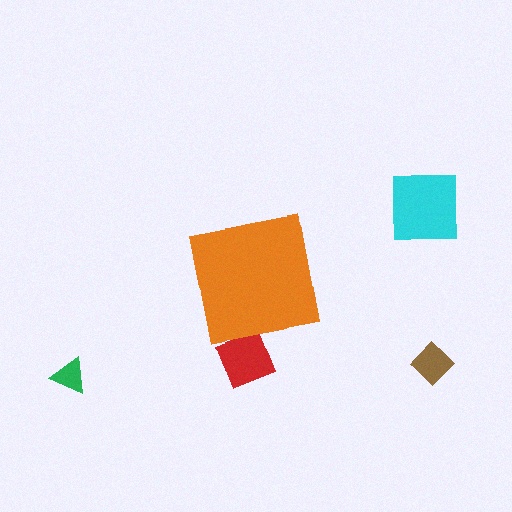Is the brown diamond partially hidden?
No, the brown diamond is fully visible.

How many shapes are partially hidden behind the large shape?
1 shape is partially hidden.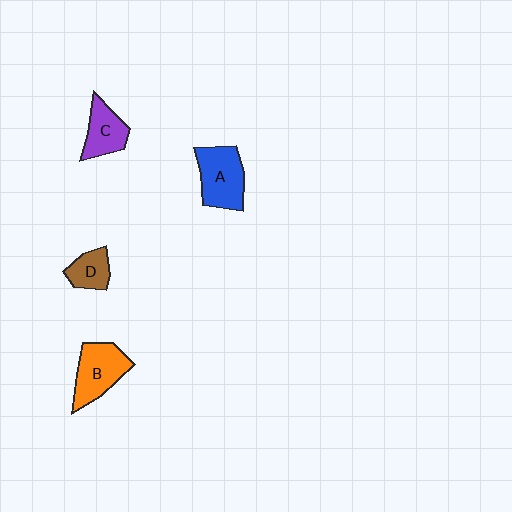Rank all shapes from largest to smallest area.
From largest to smallest: A (blue), B (orange), C (purple), D (brown).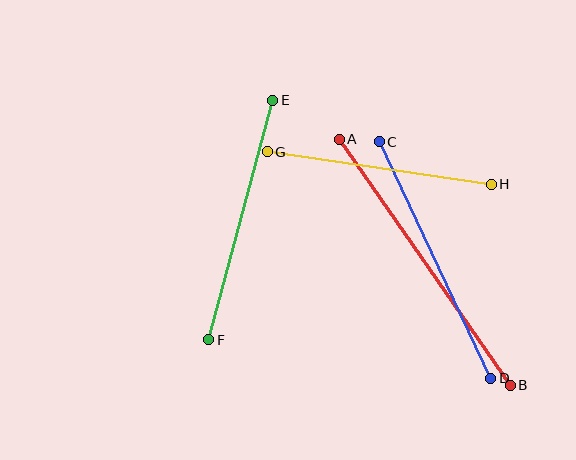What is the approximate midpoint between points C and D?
The midpoint is at approximately (435, 260) pixels.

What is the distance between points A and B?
The distance is approximately 300 pixels.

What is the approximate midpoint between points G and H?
The midpoint is at approximately (379, 168) pixels.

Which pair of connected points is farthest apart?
Points A and B are farthest apart.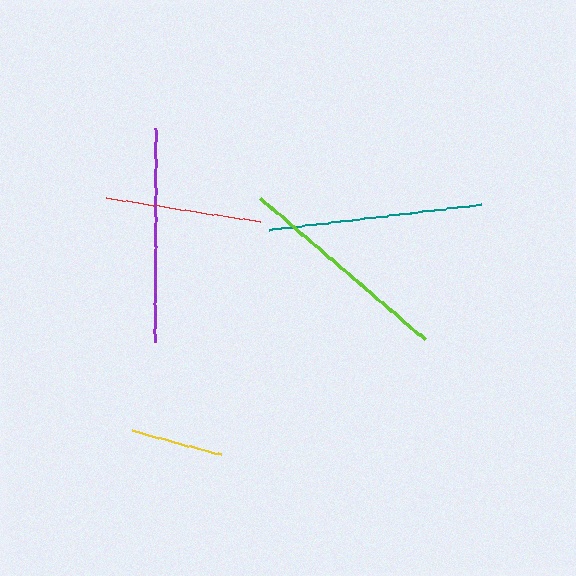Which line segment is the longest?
The lime line is the longest at approximately 218 pixels.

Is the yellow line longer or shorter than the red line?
The red line is longer than the yellow line.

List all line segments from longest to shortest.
From longest to shortest: lime, teal, purple, red, yellow.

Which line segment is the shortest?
The yellow line is the shortest at approximately 93 pixels.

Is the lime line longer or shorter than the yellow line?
The lime line is longer than the yellow line.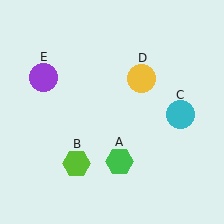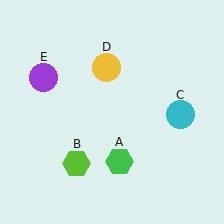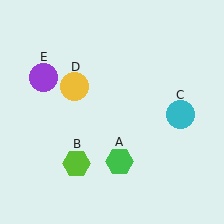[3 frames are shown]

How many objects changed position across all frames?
1 object changed position: yellow circle (object D).